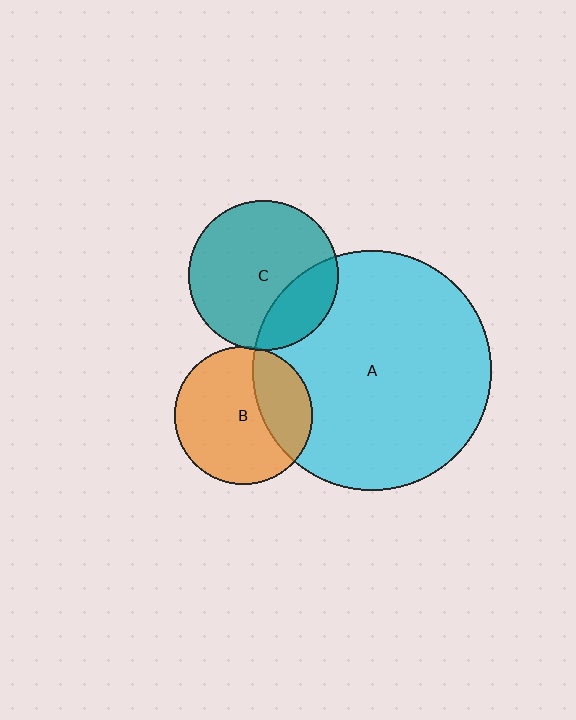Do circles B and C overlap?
Yes.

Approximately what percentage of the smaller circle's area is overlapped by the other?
Approximately 5%.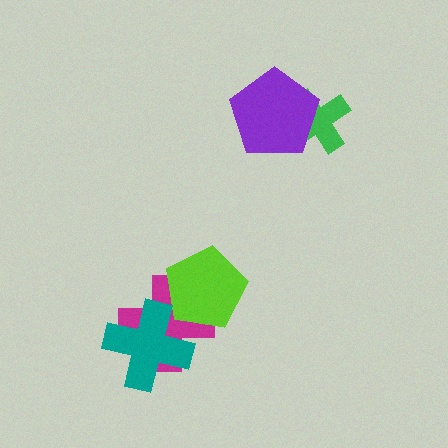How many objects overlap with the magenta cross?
2 objects overlap with the magenta cross.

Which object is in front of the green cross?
The purple pentagon is in front of the green cross.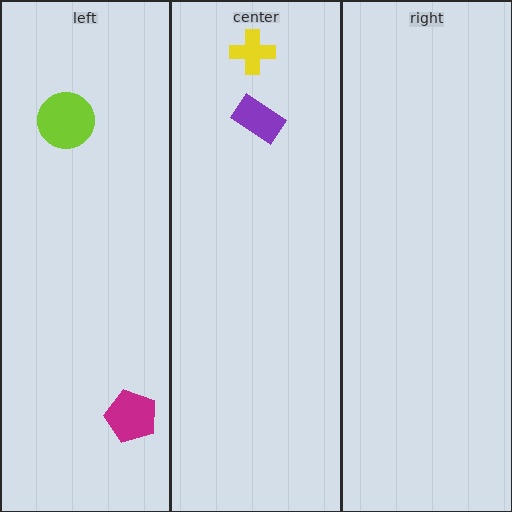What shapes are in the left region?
The magenta pentagon, the lime circle.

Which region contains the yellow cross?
The center region.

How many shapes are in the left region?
2.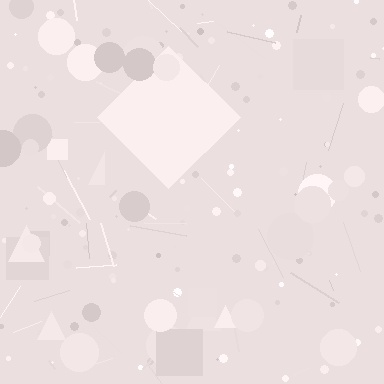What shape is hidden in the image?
A diamond is hidden in the image.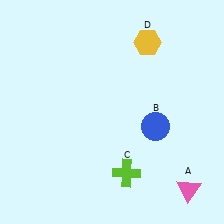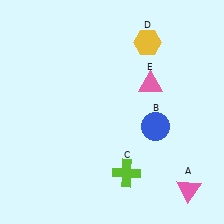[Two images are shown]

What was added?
A pink triangle (E) was added in Image 2.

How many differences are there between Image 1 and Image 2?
There is 1 difference between the two images.